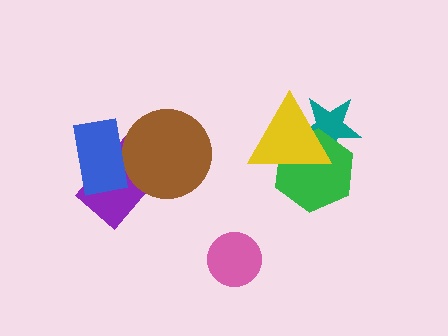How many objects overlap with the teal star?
2 objects overlap with the teal star.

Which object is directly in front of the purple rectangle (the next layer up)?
The brown circle is directly in front of the purple rectangle.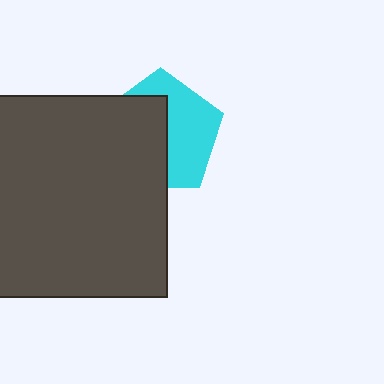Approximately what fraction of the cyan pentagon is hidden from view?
Roughly 51% of the cyan pentagon is hidden behind the dark gray square.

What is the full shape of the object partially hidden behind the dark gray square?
The partially hidden object is a cyan pentagon.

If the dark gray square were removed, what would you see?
You would see the complete cyan pentagon.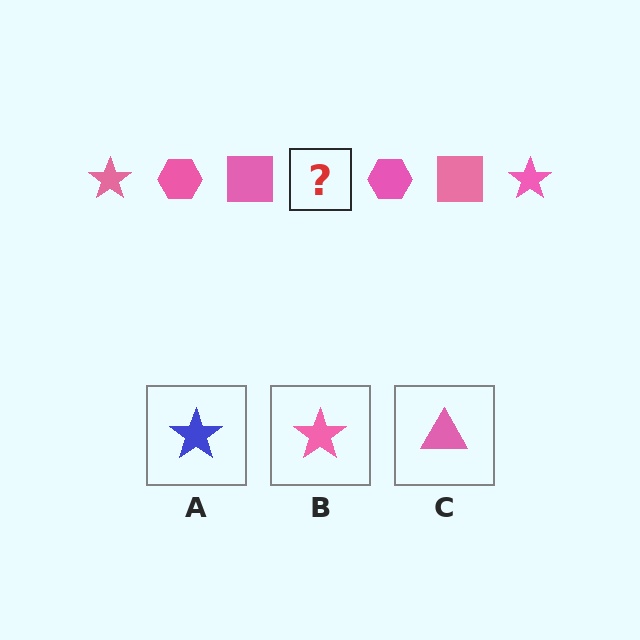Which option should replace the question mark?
Option B.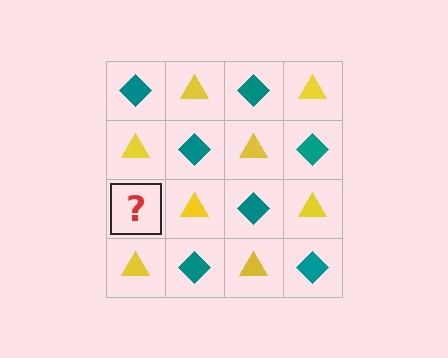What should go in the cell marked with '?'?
The missing cell should contain a teal diamond.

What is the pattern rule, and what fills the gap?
The rule is that it alternates teal diamond and yellow triangle in a checkerboard pattern. The gap should be filled with a teal diamond.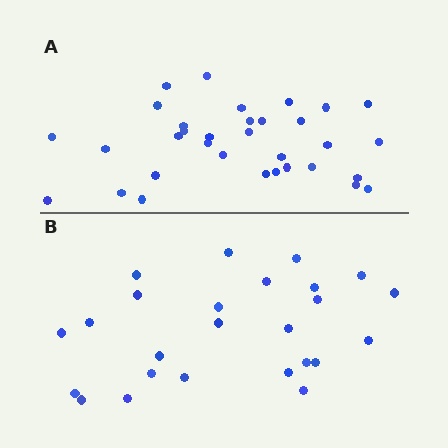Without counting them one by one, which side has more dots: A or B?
Region A (the top region) has more dots.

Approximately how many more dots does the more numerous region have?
Region A has roughly 8 or so more dots than region B.